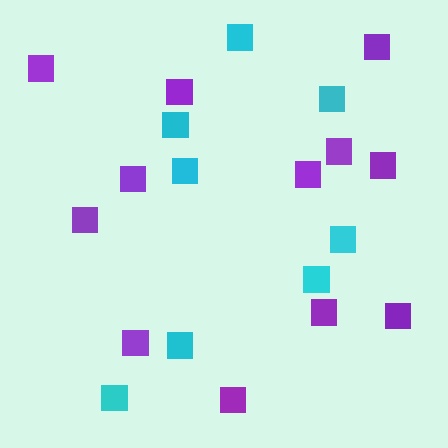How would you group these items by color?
There are 2 groups: one group of cyan squares (8) and one group of purple squares (12).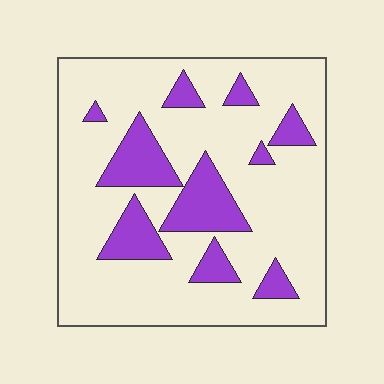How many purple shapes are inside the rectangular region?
10.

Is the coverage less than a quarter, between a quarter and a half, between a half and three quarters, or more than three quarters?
Less than a quarter.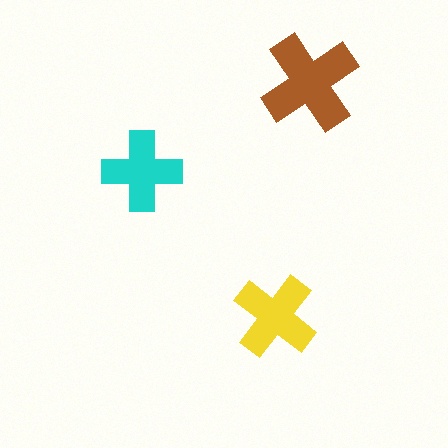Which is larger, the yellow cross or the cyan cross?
The yellow one.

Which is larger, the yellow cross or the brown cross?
The brown one.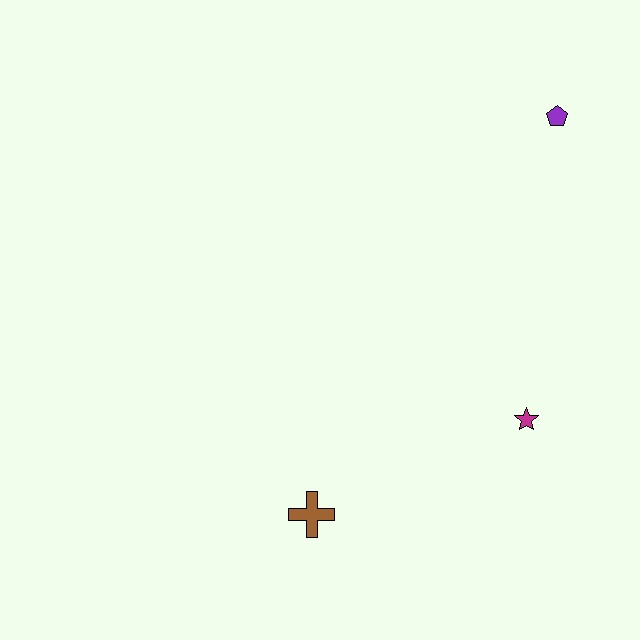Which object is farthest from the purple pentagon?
The brown cross is farthest from the purple pentagon.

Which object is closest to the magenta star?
The brown cross is closest to the magenta star.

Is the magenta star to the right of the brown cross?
Yes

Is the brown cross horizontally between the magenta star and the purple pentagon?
No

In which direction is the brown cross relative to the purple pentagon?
The brown cross is below the purple pentagon.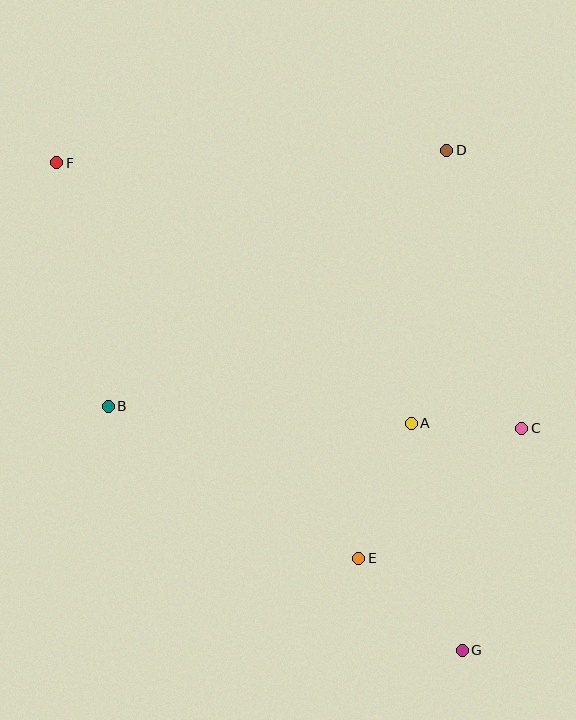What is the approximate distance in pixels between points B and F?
The distance between B and F is approximately 249 pixels.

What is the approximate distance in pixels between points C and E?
The distance between C and E is approximately 208 pixels.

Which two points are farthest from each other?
Points F and G are farthest from each other.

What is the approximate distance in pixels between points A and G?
The distance between A and G is approximately 233 pixels.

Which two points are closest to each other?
Points A and C are closest to each other.